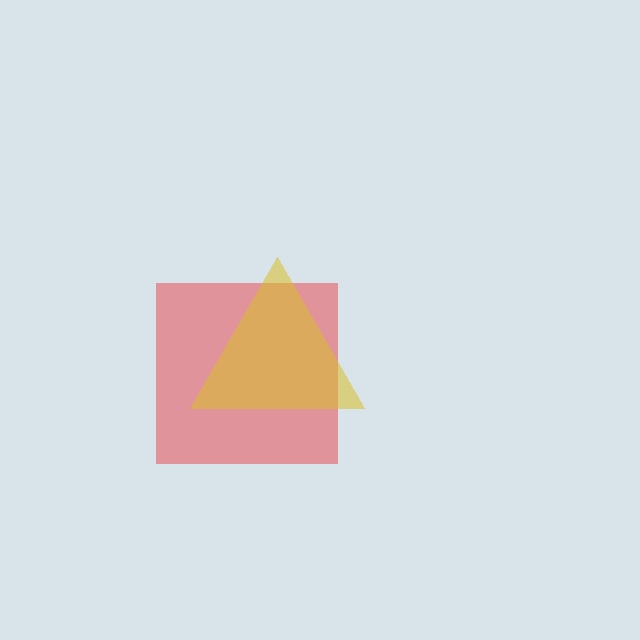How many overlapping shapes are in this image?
There are 2 overlapping shapes in the image.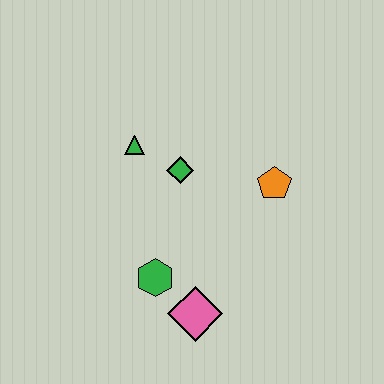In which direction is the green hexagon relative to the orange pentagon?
The green hexagon is to the left of the orange pentagon.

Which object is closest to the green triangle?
The green diamond is closest to the green triangle.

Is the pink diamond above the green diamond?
No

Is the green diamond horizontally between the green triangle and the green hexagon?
No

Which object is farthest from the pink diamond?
The green triangle is farthest from the pink diamond.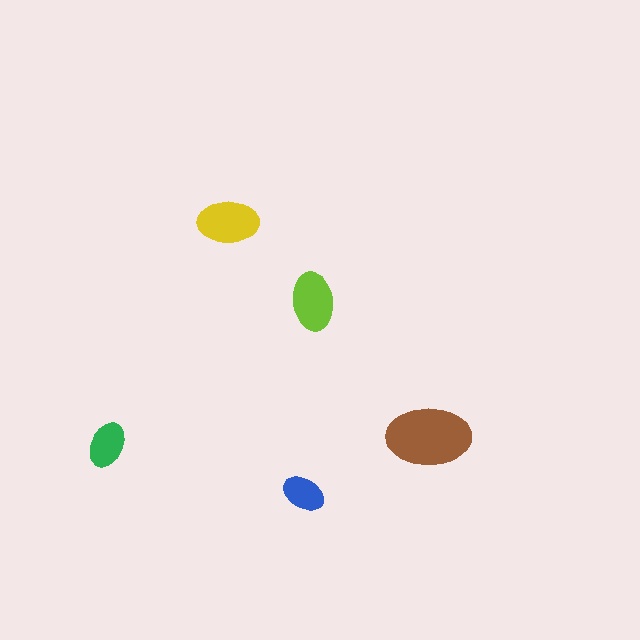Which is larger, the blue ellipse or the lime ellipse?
The lime one.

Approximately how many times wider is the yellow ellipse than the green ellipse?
About 1.5 times wider.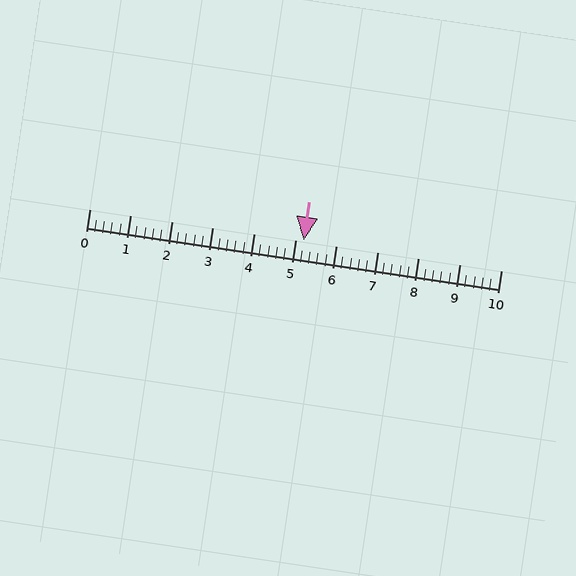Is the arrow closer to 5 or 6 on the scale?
The arrow is closer to 5.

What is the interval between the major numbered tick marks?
The major tick marks are spaced 1 units apart.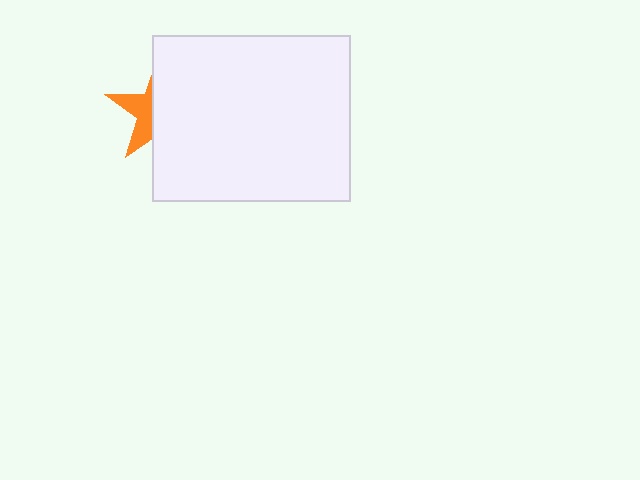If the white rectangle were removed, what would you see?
You would see the complete orange star.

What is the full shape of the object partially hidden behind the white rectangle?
The partially hidden object is an orange star.